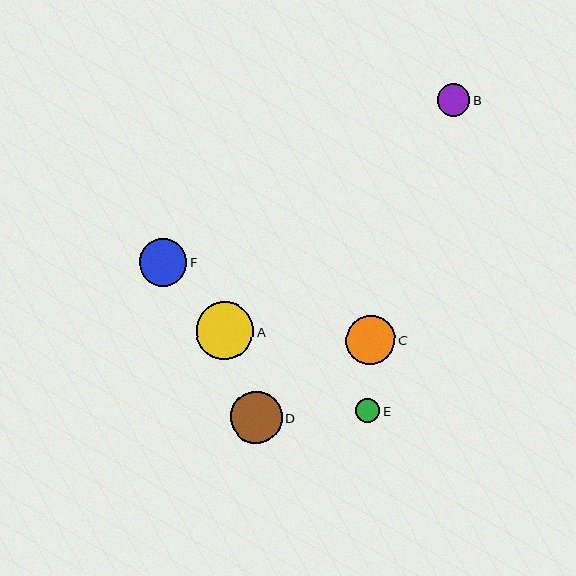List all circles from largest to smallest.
From largest to smallest: A, D, C, F, B, E.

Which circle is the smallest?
Circle E is the smallest with a size of approximately 24 pixels.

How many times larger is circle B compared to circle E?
Circle B is approximately 1.3 times the size of circle E.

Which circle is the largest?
Circle A is the largest with a size of approximately 57 pixels.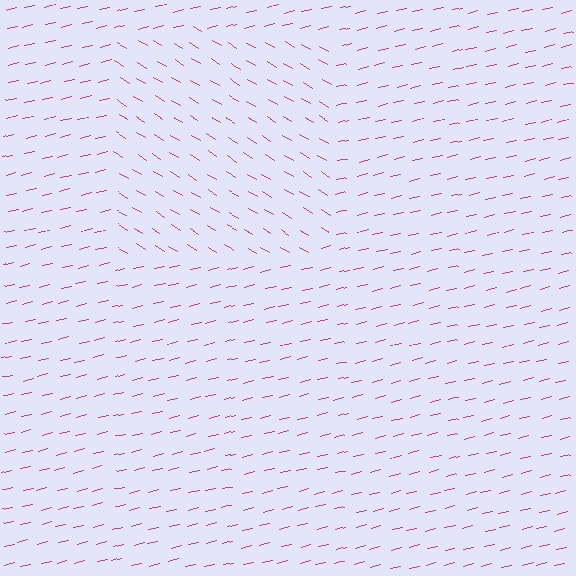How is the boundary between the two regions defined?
The boundary is defined purely by a change in line orientation (approximately 45 degrees difference). All lines are the same color and thickness.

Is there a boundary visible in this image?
Yes, there is a texture boundary formed by a change in line orientation.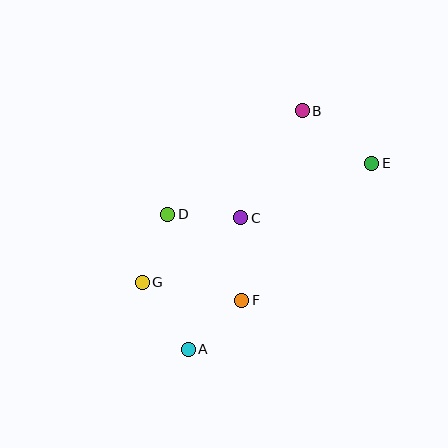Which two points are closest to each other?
Points D and G are closest to each other.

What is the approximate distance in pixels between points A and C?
The distance between A and C is approximately 142 pixels.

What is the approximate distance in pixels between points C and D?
The distance between C and D is approximately 73 pixels.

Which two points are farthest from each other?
Points A and B are farthest from each other.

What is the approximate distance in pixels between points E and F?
The distance between E and F is approximately 189 pixels.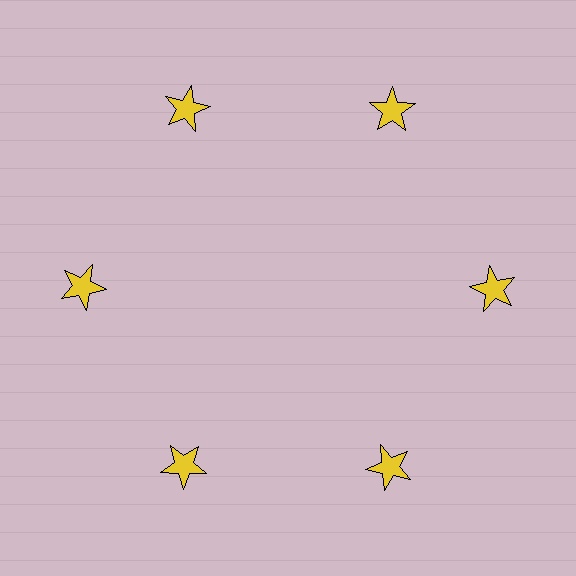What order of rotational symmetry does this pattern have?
This pattern has 6-fold rotational symmetry.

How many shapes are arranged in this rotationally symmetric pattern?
There are 6 shapes, arranged in 6 groups of 1.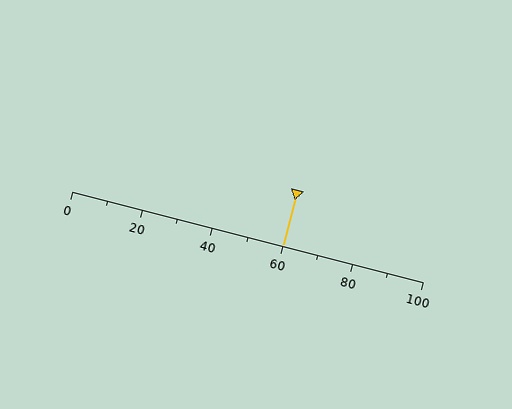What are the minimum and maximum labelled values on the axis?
The axis runs from 0 to 100.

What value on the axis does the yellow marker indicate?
The marker indicates approximately 60.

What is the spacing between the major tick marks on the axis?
The major ticks are spaced 20 apart.